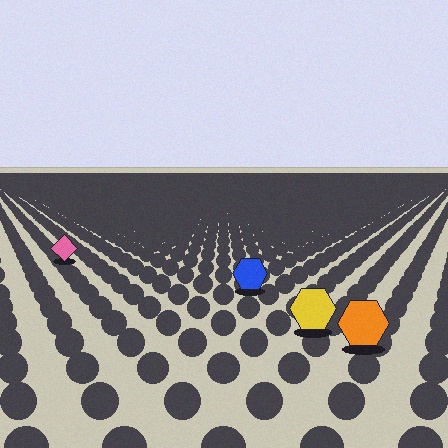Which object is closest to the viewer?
The orange hexagon is closest. The texture marks near it are larger and more spread out.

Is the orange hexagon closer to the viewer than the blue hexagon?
Yes. The orange hexagon is closer — you can tell from the texture gradient: the ground texture is coarser near it.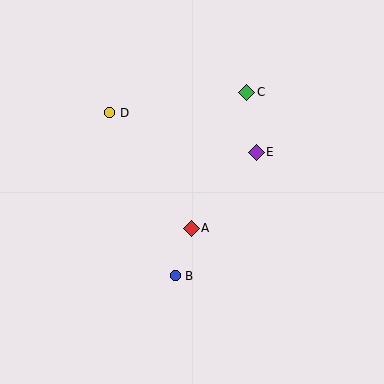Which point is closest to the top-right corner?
Point C is closest to the top-right corner.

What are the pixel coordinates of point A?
Point A is at (191, 228).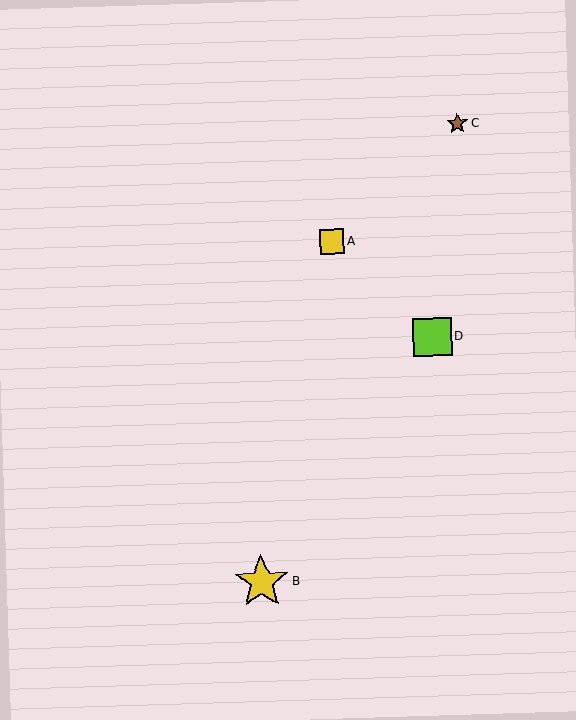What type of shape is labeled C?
Shape C is a brown star.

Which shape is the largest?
The yellow star (labeled B) is the largest.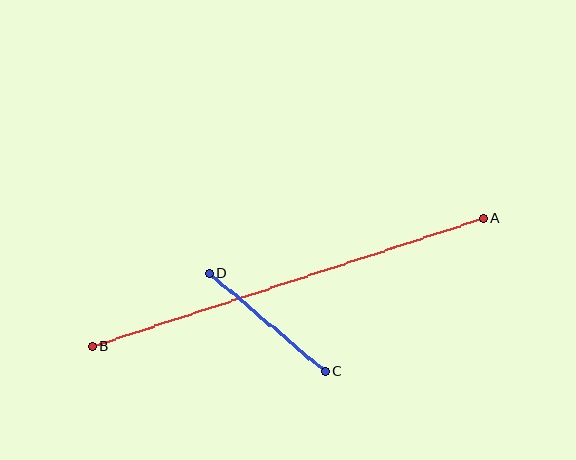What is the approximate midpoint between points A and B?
The midpoint is at approximately (287, 282) pixels.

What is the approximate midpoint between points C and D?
The midpoint is at approximately (267, 322) pixels.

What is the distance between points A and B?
The distance is approximately 411 pixels.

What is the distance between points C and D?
The distance is approximately 152 pixels.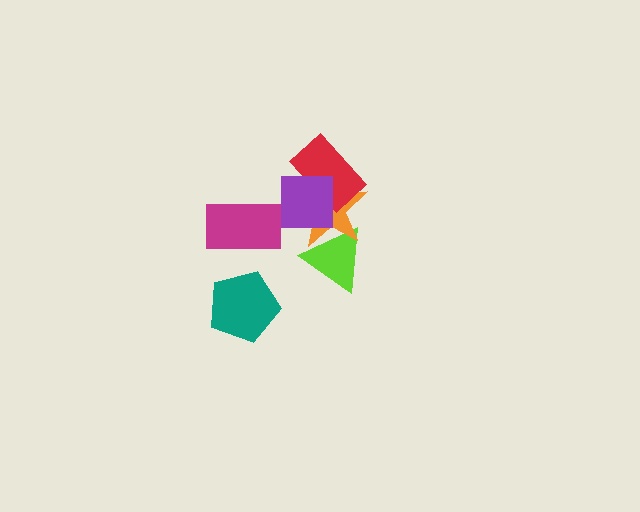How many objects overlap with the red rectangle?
2 objects overlap with the red rectangle.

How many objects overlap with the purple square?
2 objects overlap with the purple square.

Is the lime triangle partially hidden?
Yes, it is partially covered by another shape.